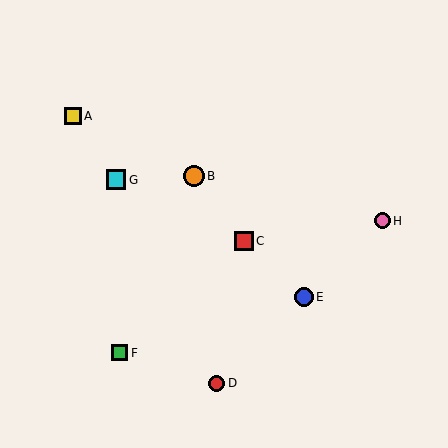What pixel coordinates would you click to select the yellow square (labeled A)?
Click at (73, 116) to select the yellow square A.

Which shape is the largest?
The orange circle (labeled B) is the largest.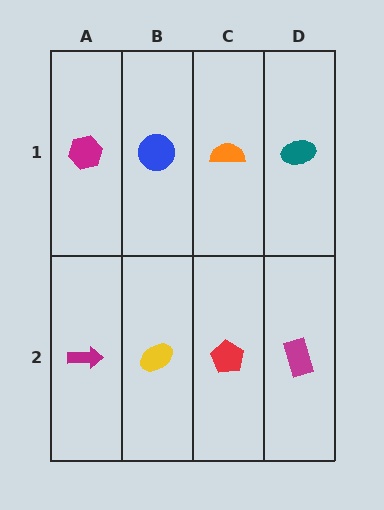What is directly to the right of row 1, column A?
A blue circle.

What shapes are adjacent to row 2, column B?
A blue circle (row 1, column B), a magenta arrow (row 2, column A), a red pentagon (row 2, column C).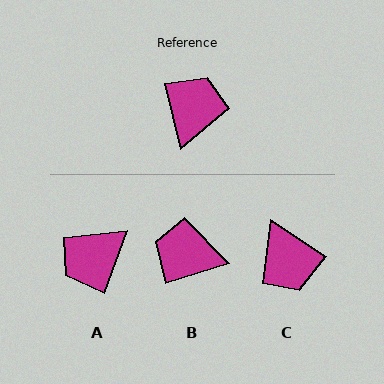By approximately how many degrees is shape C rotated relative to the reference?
Approximately 137 degrees clockwise.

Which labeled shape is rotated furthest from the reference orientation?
A, about 147 degrees away.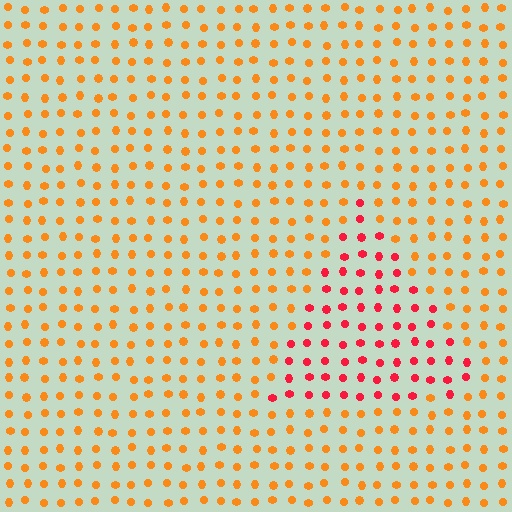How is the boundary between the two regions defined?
The boundary is defined purely by a slight shift in hue (about 40 degrees). Spacing, size, and orientation are identical on both sides.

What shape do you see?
I see a triangle.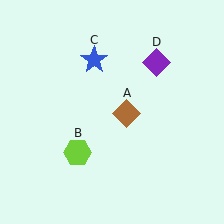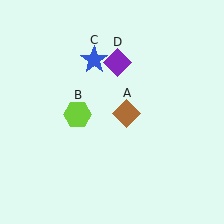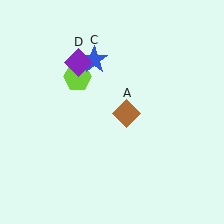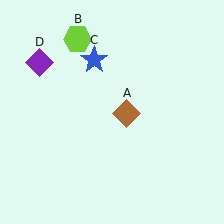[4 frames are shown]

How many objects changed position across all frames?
2 objects changed position: lime hexagon (object B), purple diamond (object D).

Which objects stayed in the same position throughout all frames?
Brown diamond (object A) and blue star (object C) remained stationary.